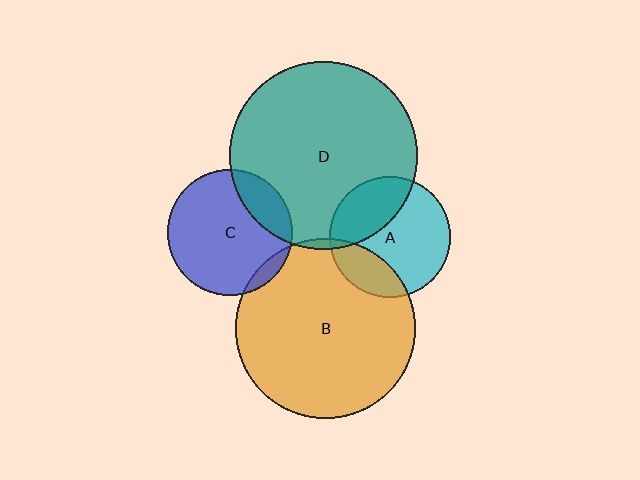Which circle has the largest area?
Circle D (teal).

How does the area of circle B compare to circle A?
Approximately 2.2 times.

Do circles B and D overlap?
Yes.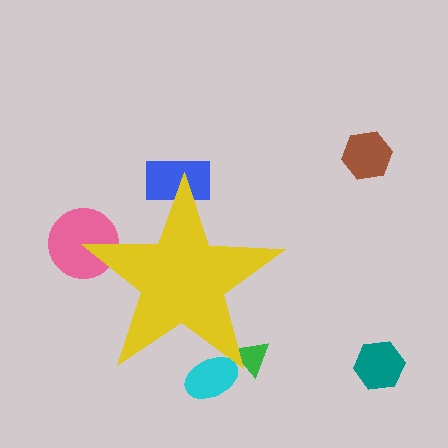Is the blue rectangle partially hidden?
Yes, the blue rectangle is partially hidden behind the yellow star.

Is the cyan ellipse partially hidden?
Yes, the cyan ellipse is partially hidden behind the yellow star.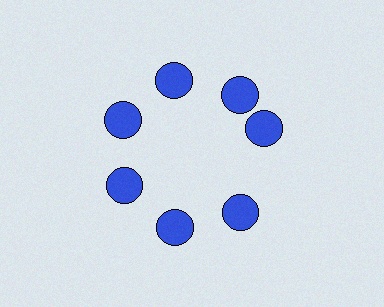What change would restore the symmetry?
The symmetry would be restored by rotating it back into even spacing with its neighbors so that all 7 circles sit at equal angles and equal distance from the center.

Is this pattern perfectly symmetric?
No. The 7 blue circles are arranged in a ring, but one element near the 3 o'clock position is rotated out of alignment along the ring, breaking the 7-fold rotational symmetry.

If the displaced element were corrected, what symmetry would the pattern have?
It would have 7-fold rotational symmetry — the pattern would map onto itself every 51 degrees.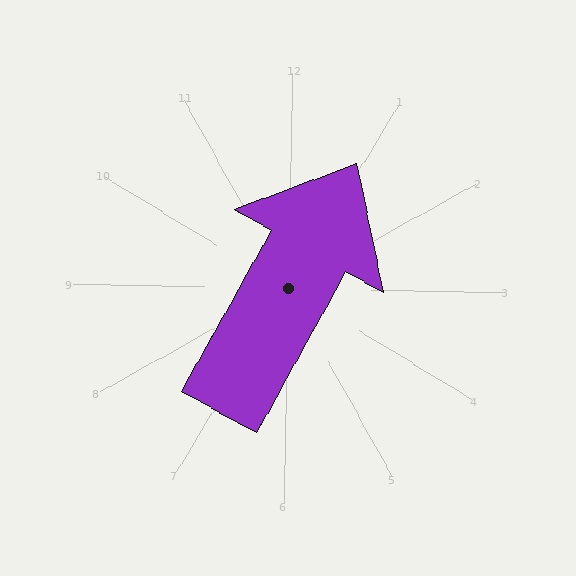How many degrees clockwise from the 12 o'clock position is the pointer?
Approximately 28 degrees.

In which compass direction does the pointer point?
Northeast.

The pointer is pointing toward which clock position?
Roughly 1 o'clock.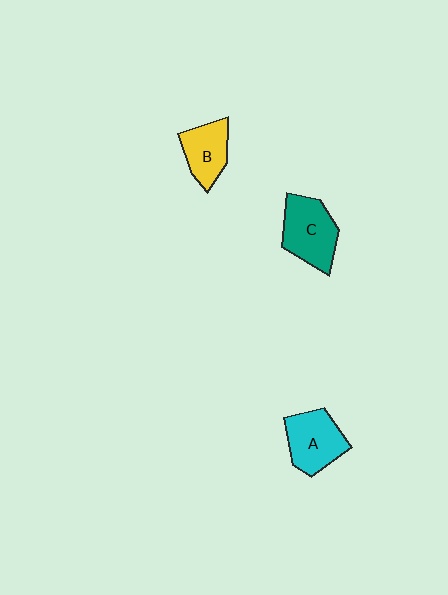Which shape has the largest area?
Shape C (teal).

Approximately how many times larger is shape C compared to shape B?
Approximately 1.4 times.